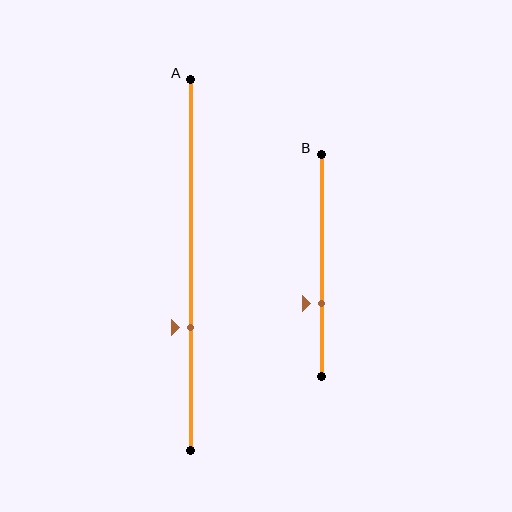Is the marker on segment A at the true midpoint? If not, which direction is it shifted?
No, the marker on segment A is shifted downward by about 17% of the segment length.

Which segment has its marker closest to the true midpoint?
Segment B has its marker closest to the true midpoint.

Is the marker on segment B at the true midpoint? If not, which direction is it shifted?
No, the marker on segment B is shifted downward by about 17% of the segment length.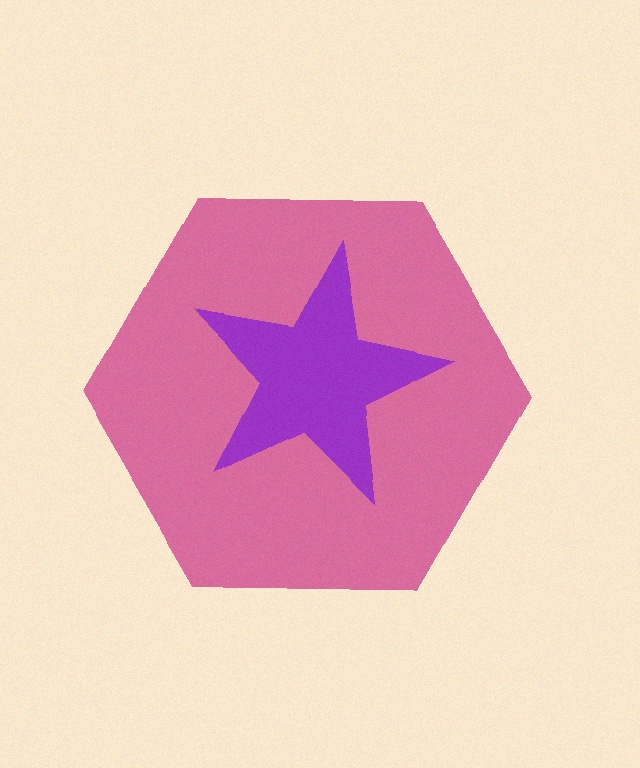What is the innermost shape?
The purple star.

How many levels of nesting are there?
2.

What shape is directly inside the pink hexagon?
The purple star.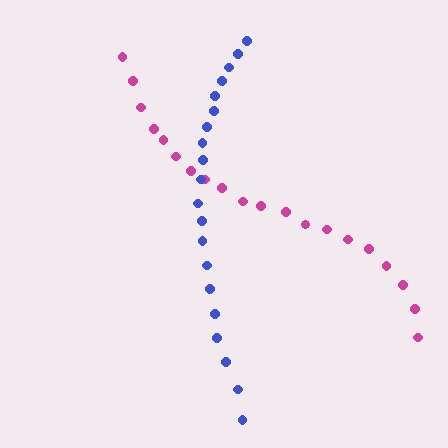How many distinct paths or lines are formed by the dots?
There are 2 distinct paths.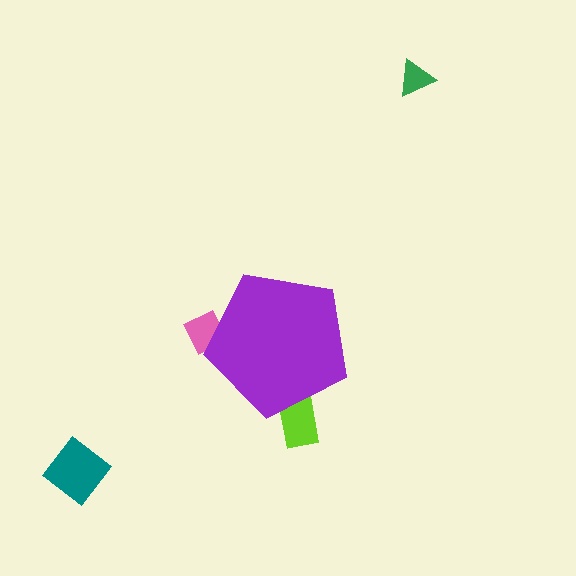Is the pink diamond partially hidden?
Yes, the pink diamond is partially hidden behind the purple pentagon.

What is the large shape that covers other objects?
A purple pentagon.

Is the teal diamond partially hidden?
No, the teal diamond is fully visible.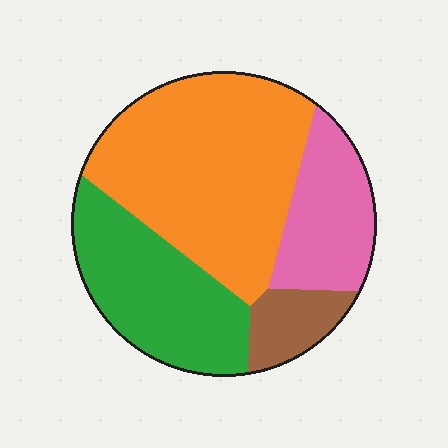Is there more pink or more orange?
Orange.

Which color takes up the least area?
Brown, at roughly 10%.